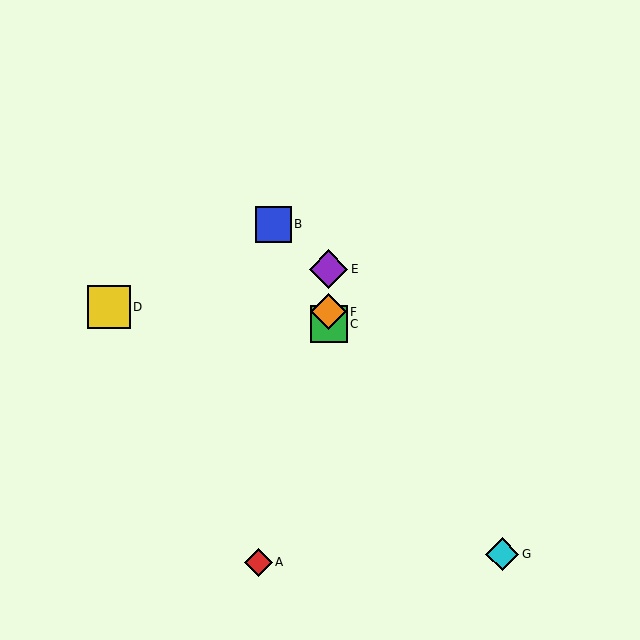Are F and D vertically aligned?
No, F is at x≈329 and D is at x≈109.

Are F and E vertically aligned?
Yes, both are at x≈329.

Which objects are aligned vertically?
Objects C, E, F are aligned vertically.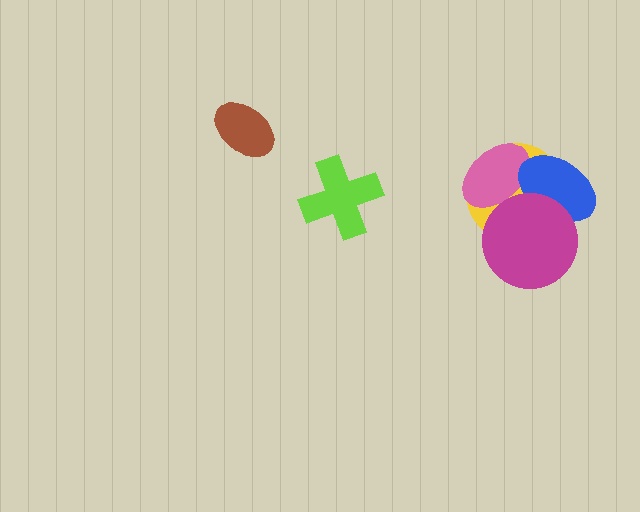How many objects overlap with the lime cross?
0 objects overlap with the lime cross.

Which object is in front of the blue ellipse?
The magenta circle is in front of the blue ellipse.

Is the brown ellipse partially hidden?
No, no other shape covers it.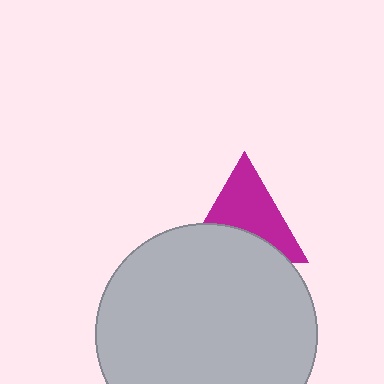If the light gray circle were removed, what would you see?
You would see the complete magenta triangle.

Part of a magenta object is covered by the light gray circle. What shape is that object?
It is a triangle.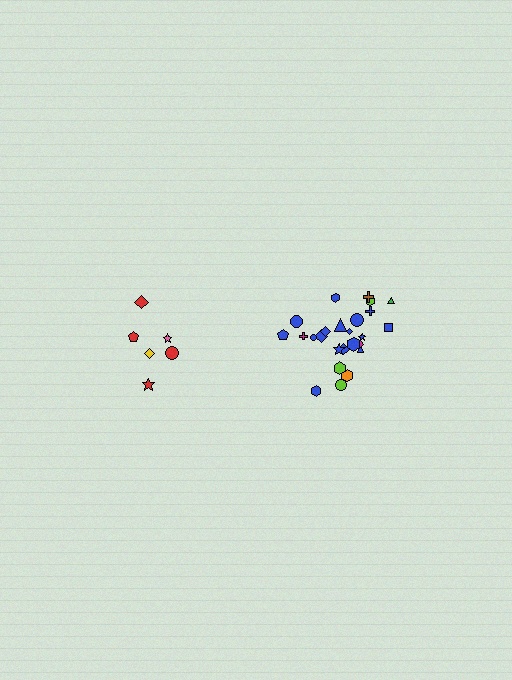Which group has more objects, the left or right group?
The right group.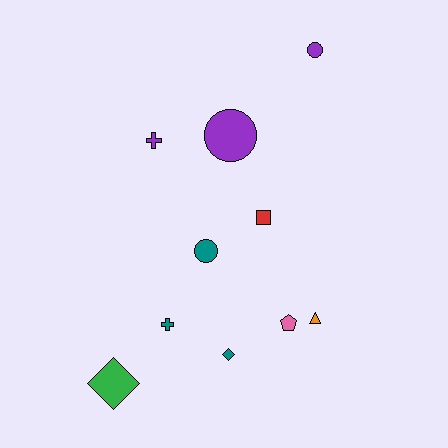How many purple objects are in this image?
There are 3 purple objects.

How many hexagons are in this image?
There are no hexagons.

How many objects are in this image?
There are 10 objects.